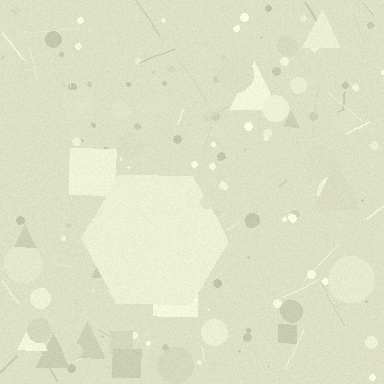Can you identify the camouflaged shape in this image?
The camouflaged shape is a hexagon.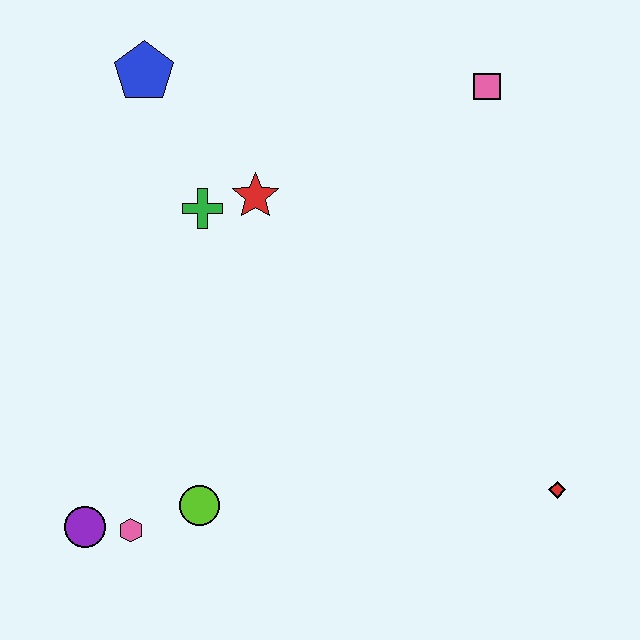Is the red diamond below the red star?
Yes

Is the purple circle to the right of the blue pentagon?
No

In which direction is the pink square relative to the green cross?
The pink square is to the right of the green cross.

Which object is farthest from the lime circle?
The pink square is farthest from the lime circle.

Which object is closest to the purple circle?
The pink hexagon is closest to the purple circle.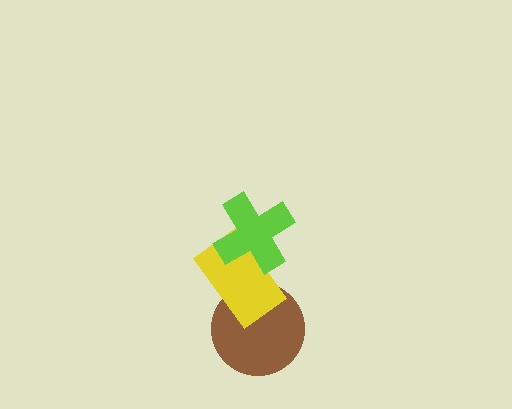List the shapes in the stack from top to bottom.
From top to bottom: the lime cross, the yellow rectangle, the brown circle.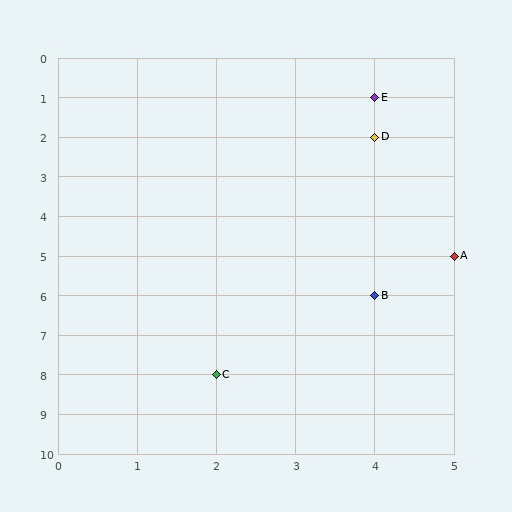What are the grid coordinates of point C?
Point C is at grid coordinates (2, 8).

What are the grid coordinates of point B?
Point B is at grid coordinates (4, 6).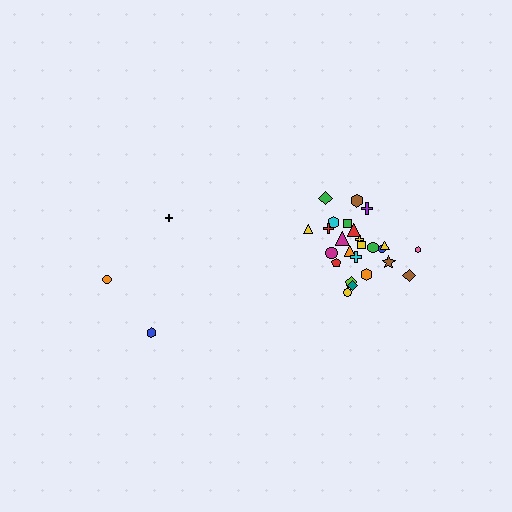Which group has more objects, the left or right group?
The right group.